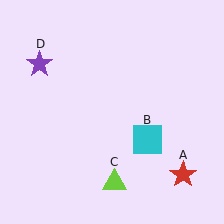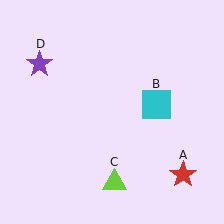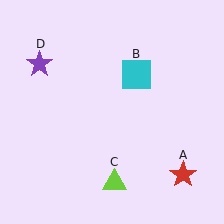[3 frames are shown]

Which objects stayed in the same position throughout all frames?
Red star (object A) and lime triangle (object C) and purple star (object D) remained stationary.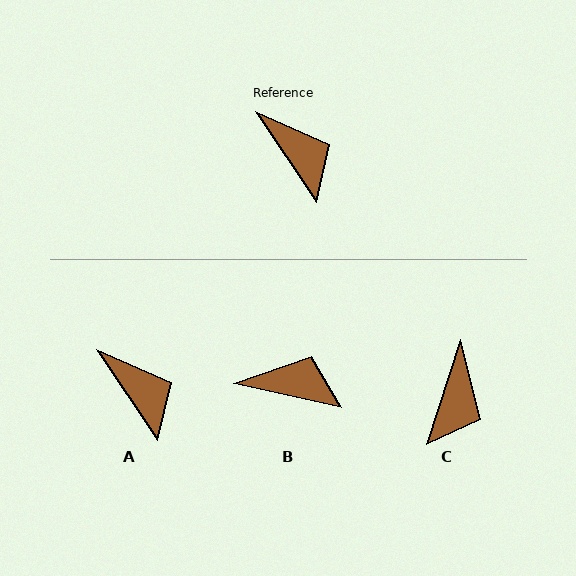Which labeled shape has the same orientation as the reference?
A.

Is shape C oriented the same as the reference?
No, it is off by about 52 degrees.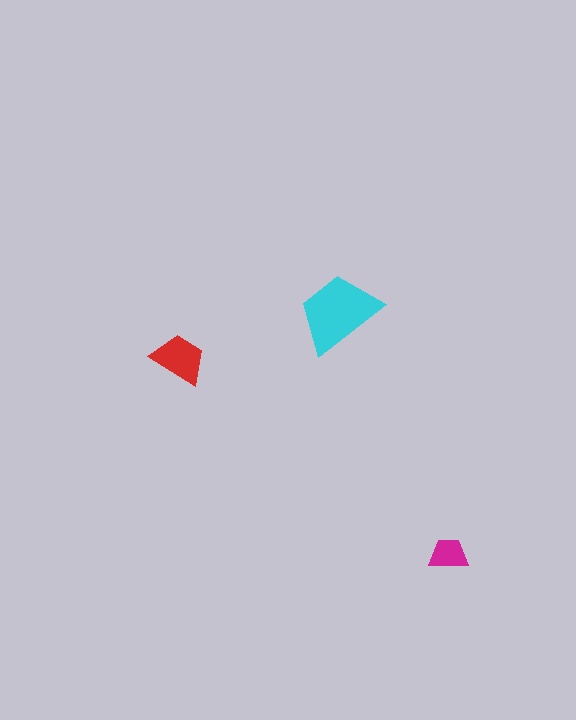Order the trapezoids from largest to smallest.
the cyan one, the red one, the magenta one.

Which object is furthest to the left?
The red trapezoid is leftmost.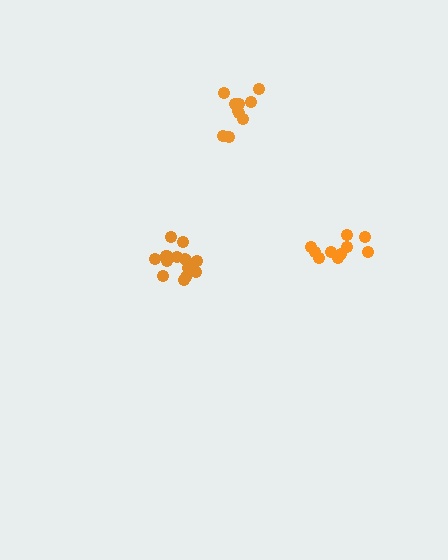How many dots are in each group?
Group 1: 10 dots, Group 2: 10 dots, Group 3: 16 dots (36 total).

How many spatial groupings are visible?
There are 3 spatial groupings.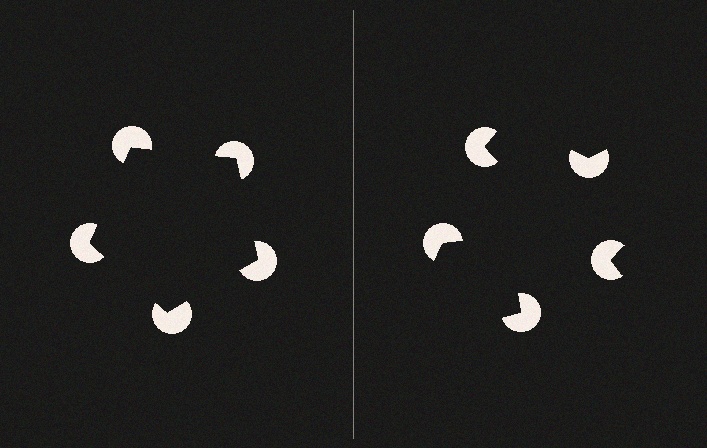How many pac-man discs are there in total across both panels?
10 — 5 on each side.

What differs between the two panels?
The pac-man discs are positioned identically on both sides; only the wedge orientations differ. On the left they align to a pentagon; on the right they are misaligned.